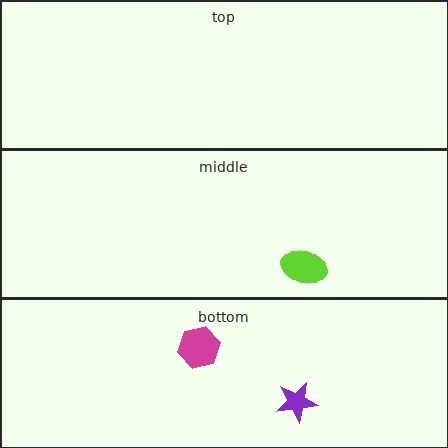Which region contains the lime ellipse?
The middle region.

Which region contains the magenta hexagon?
The bottom region.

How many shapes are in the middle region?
1.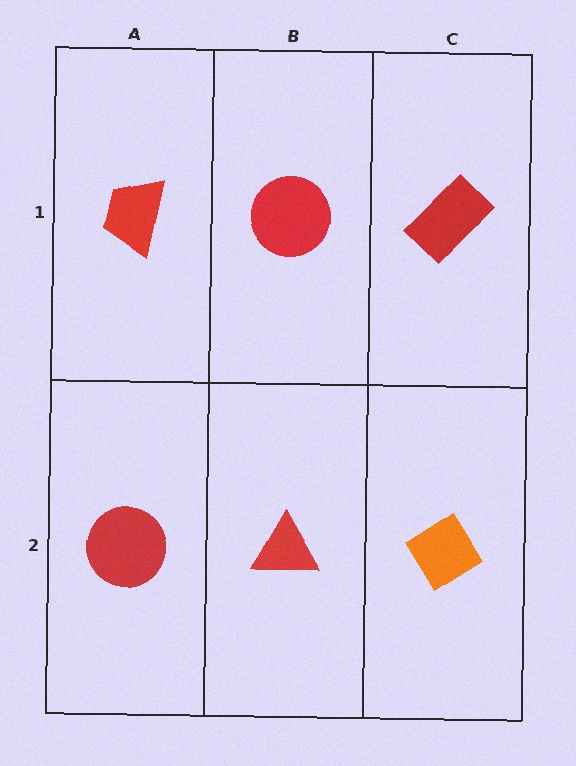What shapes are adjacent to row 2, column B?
A red circle (row 1, column B), a red circle (row 2, column A), an orange diamond (row 2, column C).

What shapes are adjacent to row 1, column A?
A red circle (row 2, column A), a red circle (row 1, column B).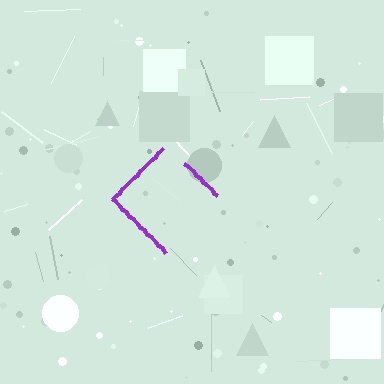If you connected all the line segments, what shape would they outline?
They would outline a diamond.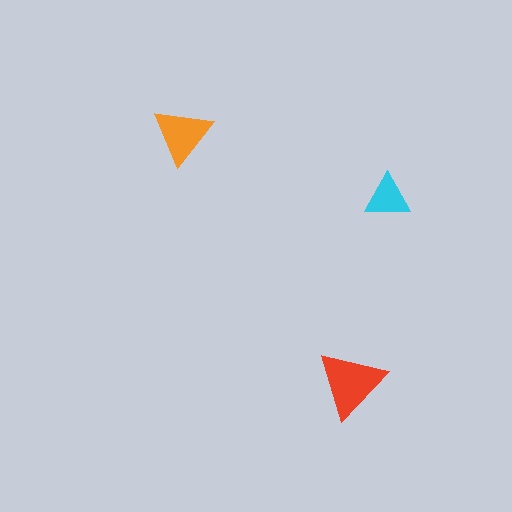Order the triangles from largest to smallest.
the red one, the orange one, the cyan one.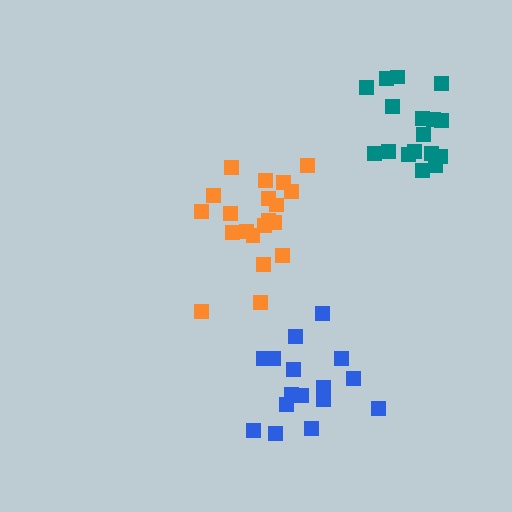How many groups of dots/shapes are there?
There are 3 groups.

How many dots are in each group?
Group 1: 20 dots, Group 2: 17 dots, Group 3: 16 dots (53 total).